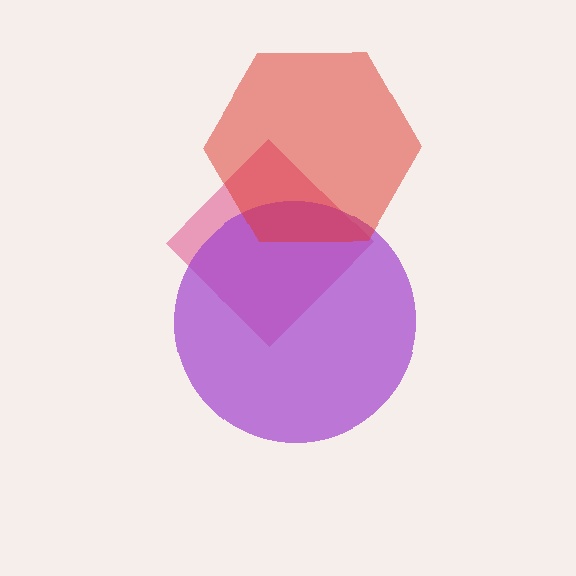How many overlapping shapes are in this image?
There are 3 overlapping shapes in the image.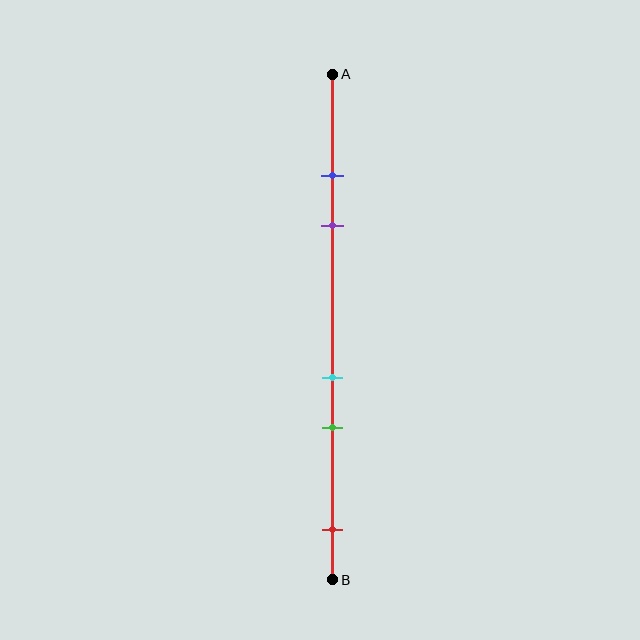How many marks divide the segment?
There are 5 marks dividing the segment.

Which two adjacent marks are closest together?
The blue and purple marks are the closest adjacent pair.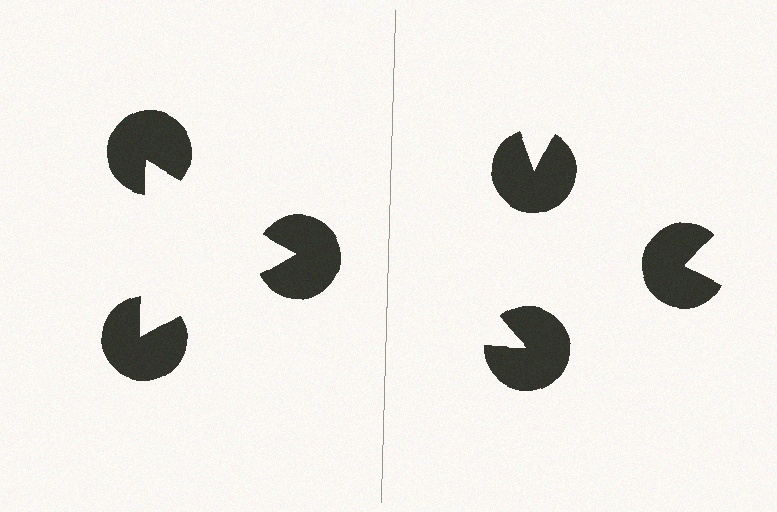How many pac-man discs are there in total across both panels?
6 — 3 on each side.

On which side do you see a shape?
An illusory triangle appears on the left side. On the right side the wedge cuts are rotated, so no coherent shape forms.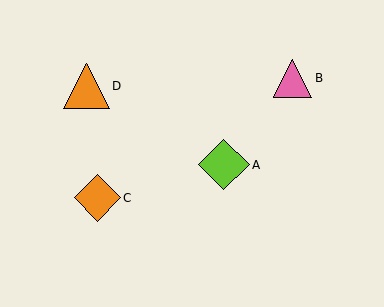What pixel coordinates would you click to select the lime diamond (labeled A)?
Click at (224, 165) to select the lime diamond A.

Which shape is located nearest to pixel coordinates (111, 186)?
The orange diamond (labeled C) at (97, 198) is nearest to that location.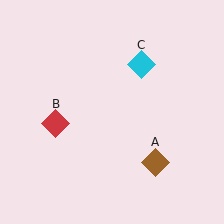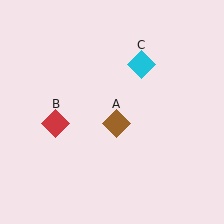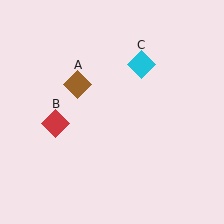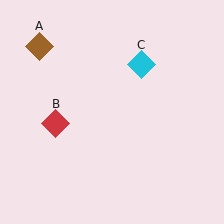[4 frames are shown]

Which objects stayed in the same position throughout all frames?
Red diamond (object B) and cyan diamond (object C) remained stationary.